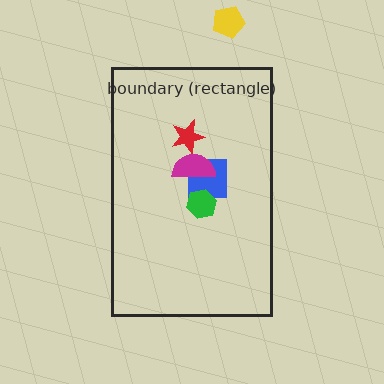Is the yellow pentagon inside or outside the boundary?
Outside.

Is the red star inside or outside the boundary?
Inside.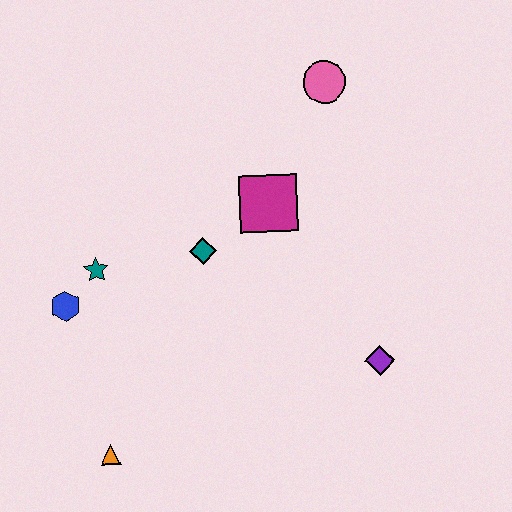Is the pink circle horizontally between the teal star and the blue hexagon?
No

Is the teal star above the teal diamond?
No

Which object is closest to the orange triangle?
The blue hexagon is closest to the orange triangle.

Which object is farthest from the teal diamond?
The orange triangle is farthest from the teal diamond.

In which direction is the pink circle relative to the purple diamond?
The pink circle is above the purple diamond.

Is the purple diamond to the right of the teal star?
Yes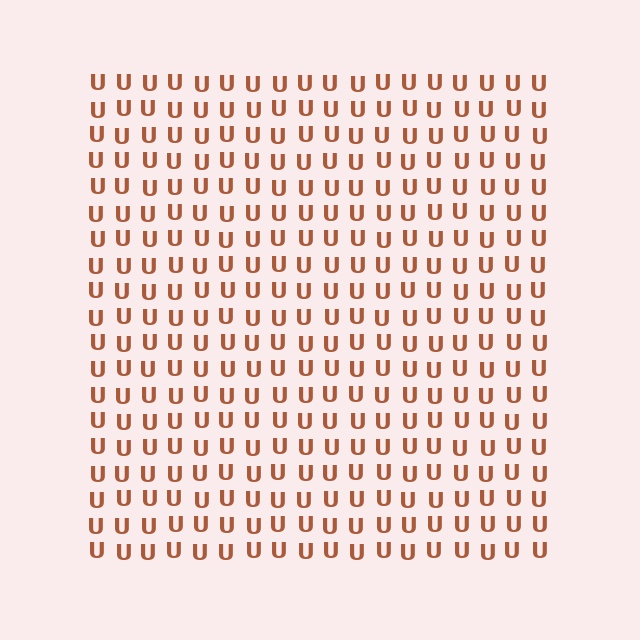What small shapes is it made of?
It is made of small letter U's.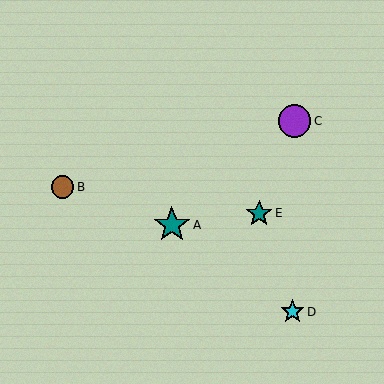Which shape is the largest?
The teal star (labeled A) is the largest.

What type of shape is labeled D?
Shape D is a cyan star.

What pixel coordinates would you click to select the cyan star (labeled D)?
Click at (292, 312) to select the cyan star D.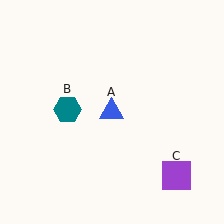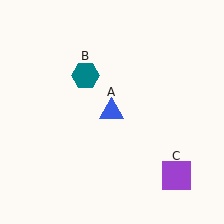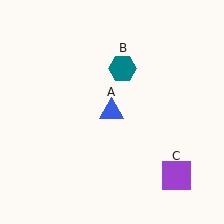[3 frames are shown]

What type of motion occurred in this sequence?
The teal hexagon (object B) rotated clockwise around the center of the scene.